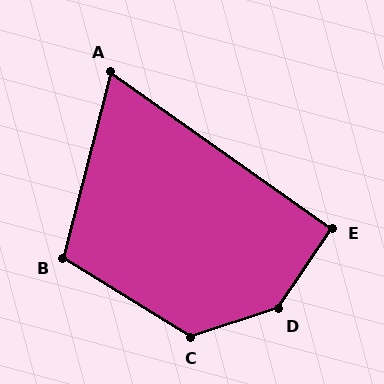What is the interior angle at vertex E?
Approximately 91 degrees (approximately right).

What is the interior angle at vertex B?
Approximately 107 degrees (obtuse).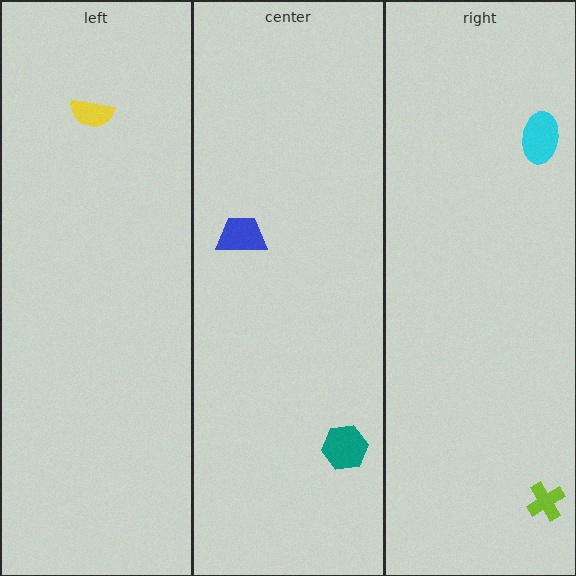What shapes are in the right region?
The cyan ellipse, the lime cross.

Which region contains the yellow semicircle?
The left region.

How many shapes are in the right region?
2.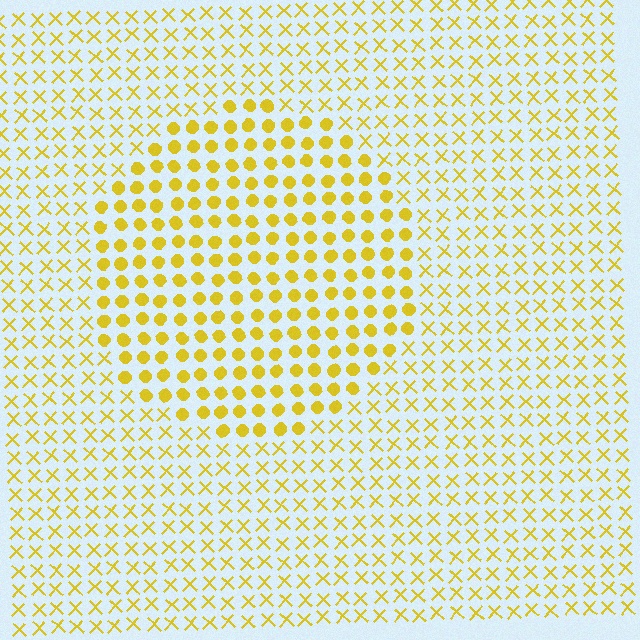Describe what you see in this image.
The image is filled with small yellow elements arranged in a uniform grid. A circle-shaped region contains circles, while the surrounding area contains X marks. The boundary is defined purely by the change in element shape.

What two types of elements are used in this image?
The image uses circles inside the circle region and X marks outside it.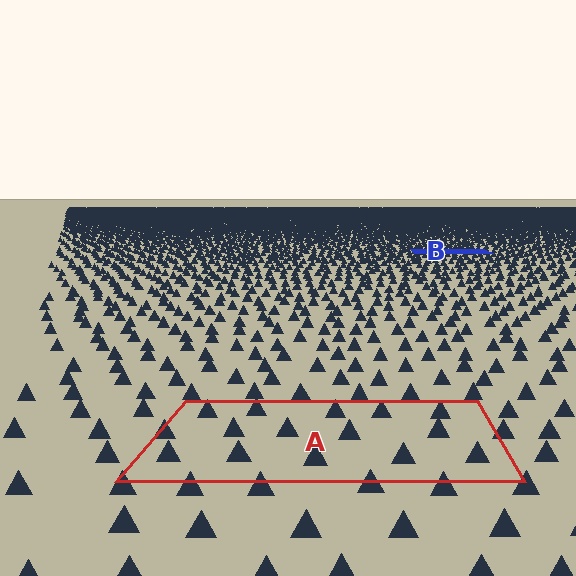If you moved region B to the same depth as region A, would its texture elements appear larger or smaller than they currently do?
They would appear larger. At a closer depth, the same texture elements are projected at a bigger on-screen size.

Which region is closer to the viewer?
Region A is closer. The texture elements there are larger and more spread out.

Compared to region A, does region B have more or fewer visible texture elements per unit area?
Region B has more texture elements per unit area — they are packed more densely because it is farther away.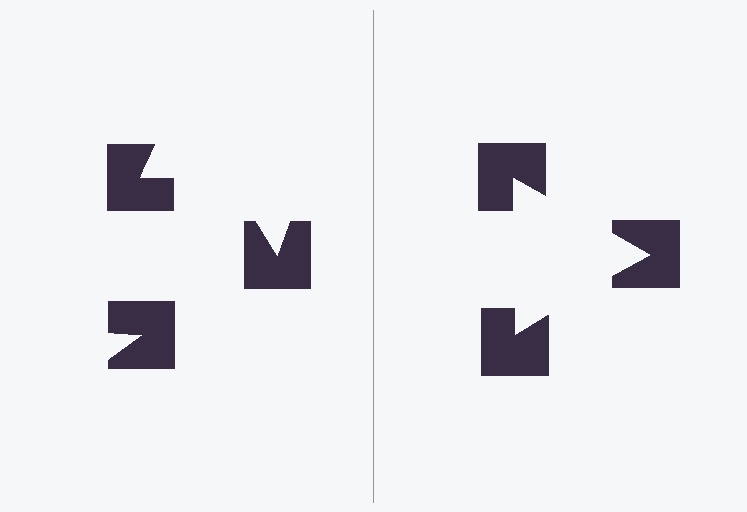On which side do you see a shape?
An illusory triangle appears on the right side. On the left side the wedge cuts are rotated, so no coherent shape forms.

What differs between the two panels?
The notched squares are positioned identically on both sides; only the wedge orientations differ. On the right they align to a triangle; on the left they are misaligned.